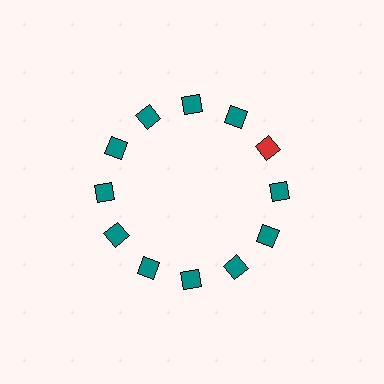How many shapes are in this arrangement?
There are 12 shapes arranged in a ring pattern.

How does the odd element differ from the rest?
It has a different color: red instead of teal.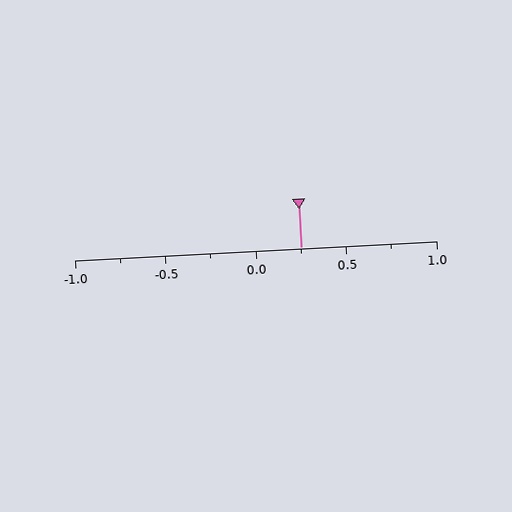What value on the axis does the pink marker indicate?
The marker indicates approximately 0.25.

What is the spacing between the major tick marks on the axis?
The major ticks are spaced 0.5 apart.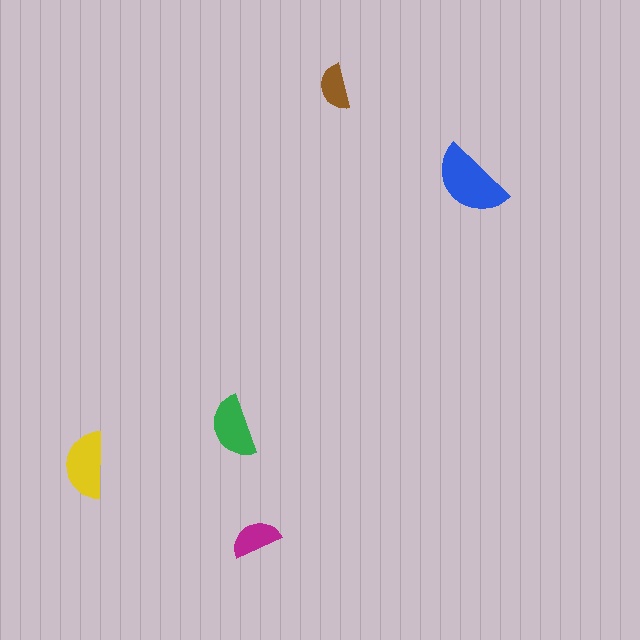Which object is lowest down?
The magenta semicircle is bottommost.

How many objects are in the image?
There are 5 objects in the image.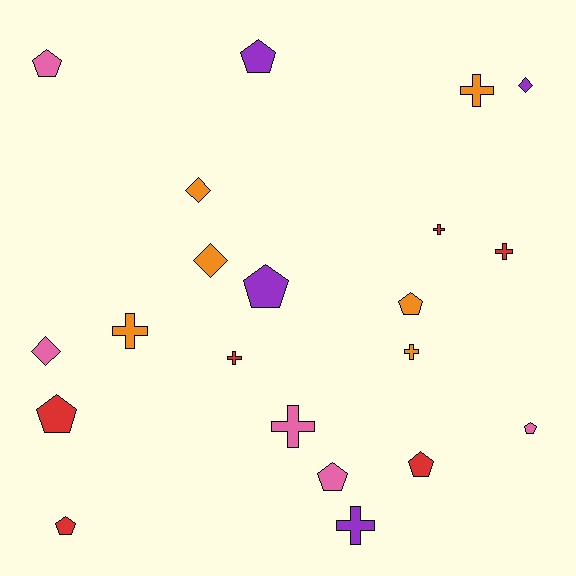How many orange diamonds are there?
There are 2 orange diamonds.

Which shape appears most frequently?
Pentagon, with 9 objects.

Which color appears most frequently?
Red, with 6 objects.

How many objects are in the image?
There are 21 objects.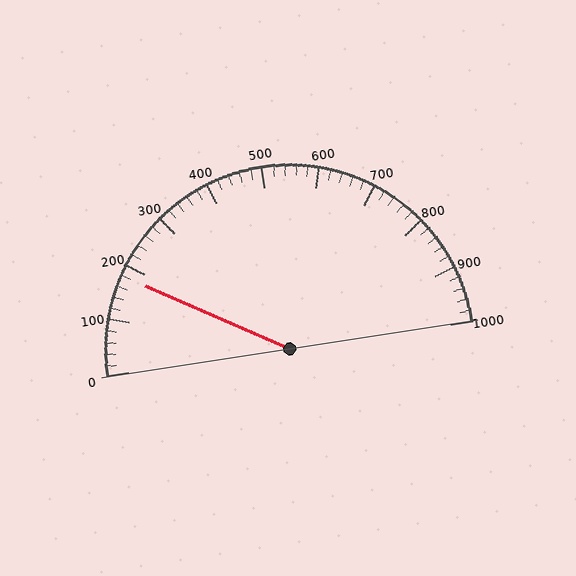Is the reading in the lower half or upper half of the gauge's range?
The reading is in the lower half of the range (0 to 1000).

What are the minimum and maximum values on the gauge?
The gauge ranges from 0 to 1000.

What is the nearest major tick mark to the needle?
The nearest major tick mark is 200.